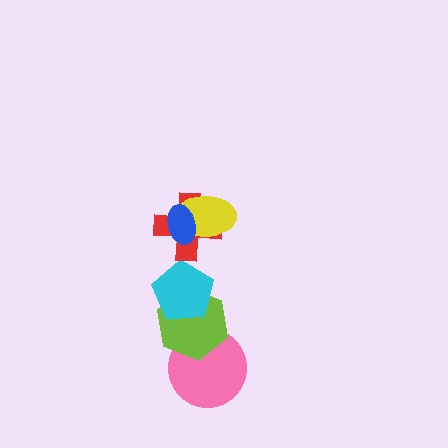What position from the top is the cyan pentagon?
The cyan pentagon is 4th from the top.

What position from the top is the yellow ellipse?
The yellow ellipse is 2nd from the top.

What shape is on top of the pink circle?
The lime hexagon is on top of the pink circle.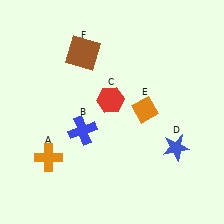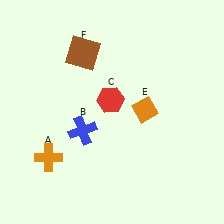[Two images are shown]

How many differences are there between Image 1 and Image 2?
There is 1 difference between the two images.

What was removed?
The blue star (D) was removed in Image 2.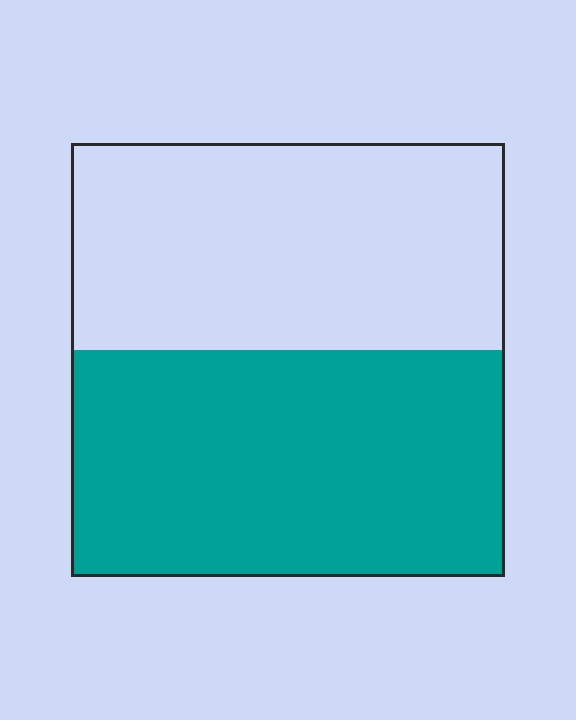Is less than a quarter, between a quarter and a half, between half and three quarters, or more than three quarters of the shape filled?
Between half and three quarters.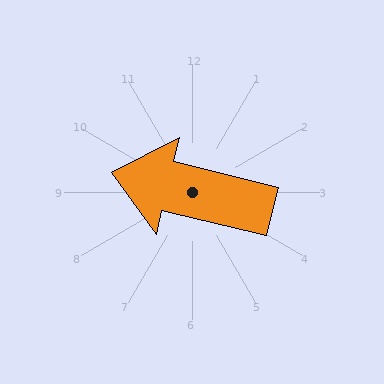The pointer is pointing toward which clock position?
Roughly 9 o'clock.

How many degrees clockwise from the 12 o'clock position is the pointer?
Approximately 283 degrees.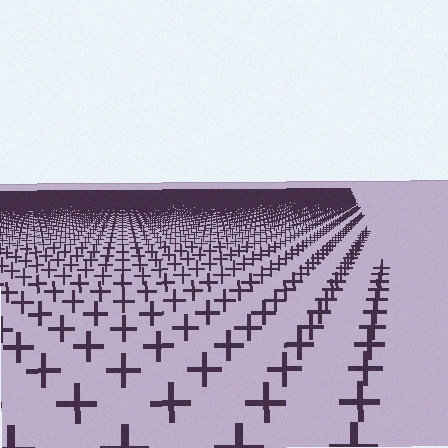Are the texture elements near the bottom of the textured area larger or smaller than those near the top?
Larger. Near the bottom, elements are closer to the viewer and appear at a bigger on-screen size.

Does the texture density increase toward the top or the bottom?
Density increases toward the top.